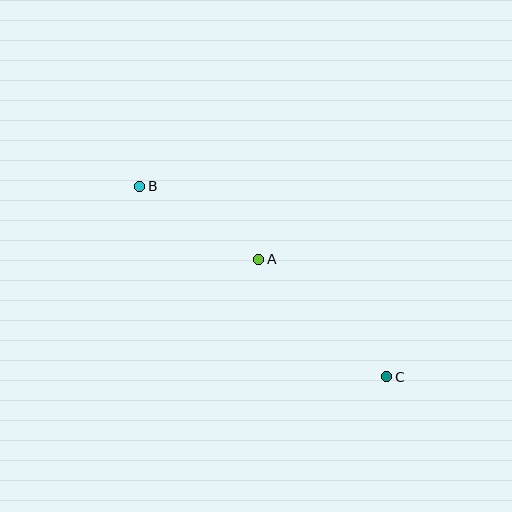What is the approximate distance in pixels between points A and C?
The distance between A and C is approximately 174 pixels.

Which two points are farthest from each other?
Points B and C are farthest from each other.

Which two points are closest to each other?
Points A and B are closest to each other.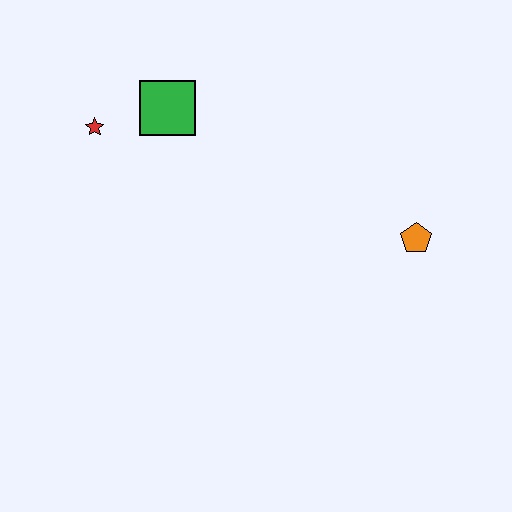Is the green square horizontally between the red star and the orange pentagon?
Yes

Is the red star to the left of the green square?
Yes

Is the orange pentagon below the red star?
Yes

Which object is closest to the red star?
The green square is closest to the red star.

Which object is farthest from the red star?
The orange pentagon is farthest from the red star.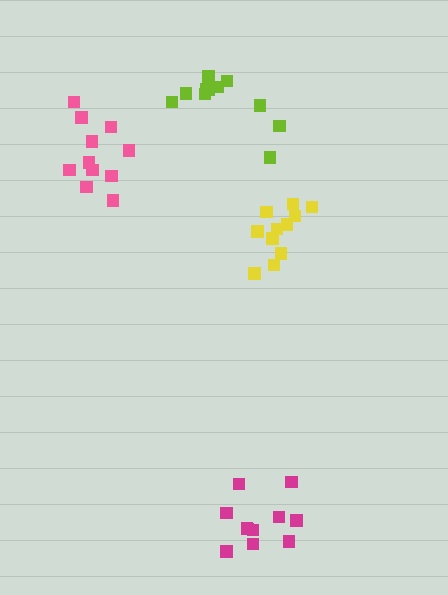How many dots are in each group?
Group 1: 11 dots, Group 2: 11 dots, Group 3: 11 dots, Group 4: 11 dots (44 total).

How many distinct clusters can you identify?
There are 4 distinct clusters.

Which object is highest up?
The lime cluster is topmost.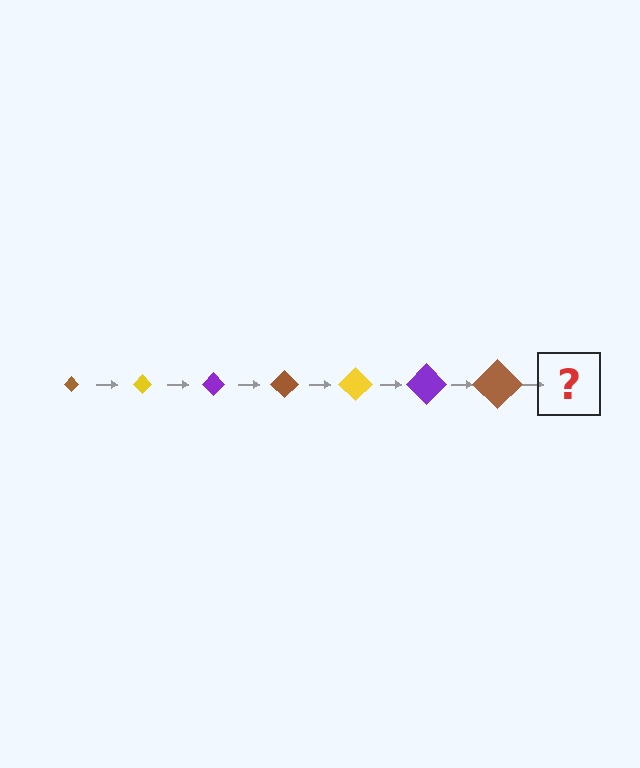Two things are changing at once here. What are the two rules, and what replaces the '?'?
The two rules are that the diamond grows larger each step and the color cycles through brown, yellow, and purple. The '?' should be a yellow diamond, larger than the previous one.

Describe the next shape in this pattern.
It should be a yellow diamond, larger than the previous one.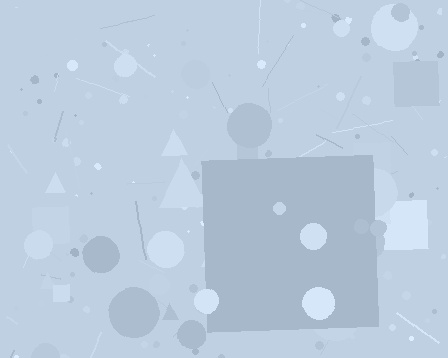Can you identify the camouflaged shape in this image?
The camouflaged shape is a square.